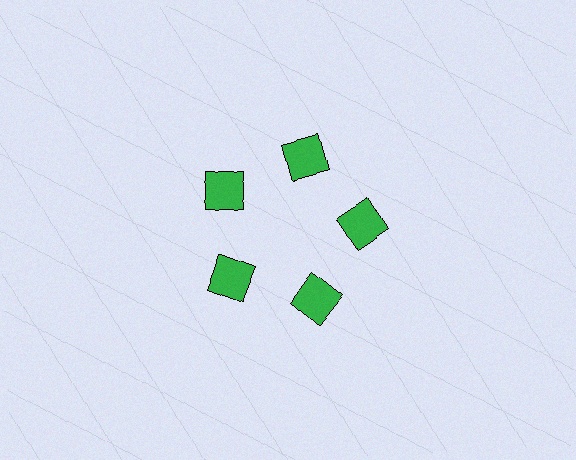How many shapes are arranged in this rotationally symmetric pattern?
There are 5 shapes, arranged in 5 groups of 1.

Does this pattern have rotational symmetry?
Yes, this pattern has 5-fold rotational symmetry. It looks the same after rotating 72 degrees around the center.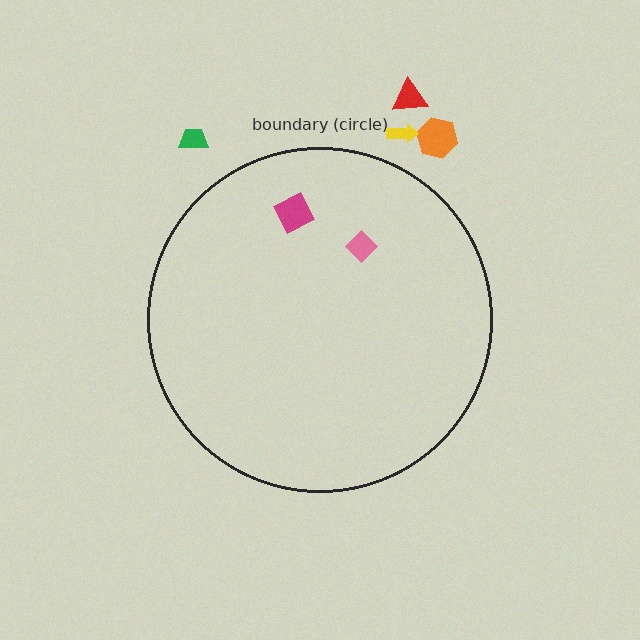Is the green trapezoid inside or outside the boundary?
Outside.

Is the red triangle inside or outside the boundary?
Outside.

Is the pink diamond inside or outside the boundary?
Inside.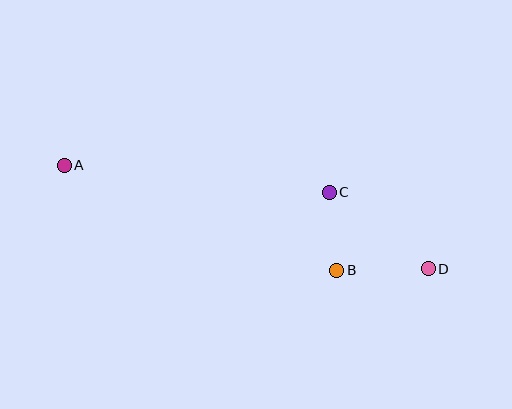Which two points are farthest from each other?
Points A and D are farthest from each other.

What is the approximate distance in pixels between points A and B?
The distance between A and B is approximately 292 pixels.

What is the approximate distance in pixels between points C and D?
The distance between C and D is approximately 125 pixels.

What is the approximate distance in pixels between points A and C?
The distance between A and C is approximately 266 pixels.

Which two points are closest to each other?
Points B and C are closest to each other.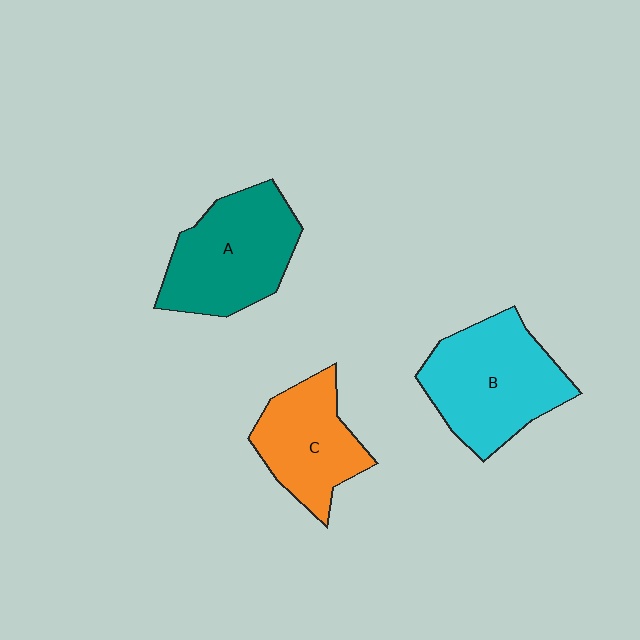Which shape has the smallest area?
Shape C (orange).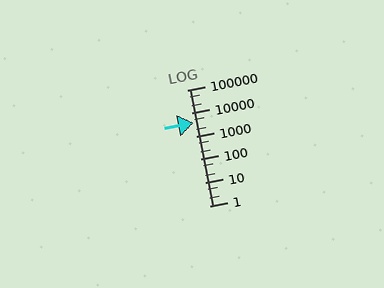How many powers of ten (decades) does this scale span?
The scale spans 5 decades, from 1 to 100000.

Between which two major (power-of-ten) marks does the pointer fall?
The pointer is between 1000 and 10000.